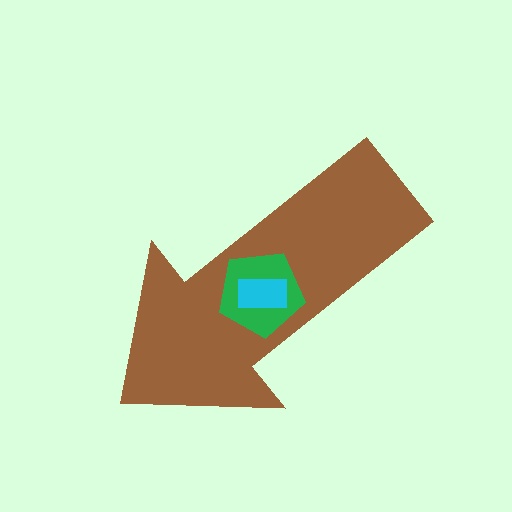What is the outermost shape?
The brown arrow.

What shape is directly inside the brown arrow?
The green pentagon.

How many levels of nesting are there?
3.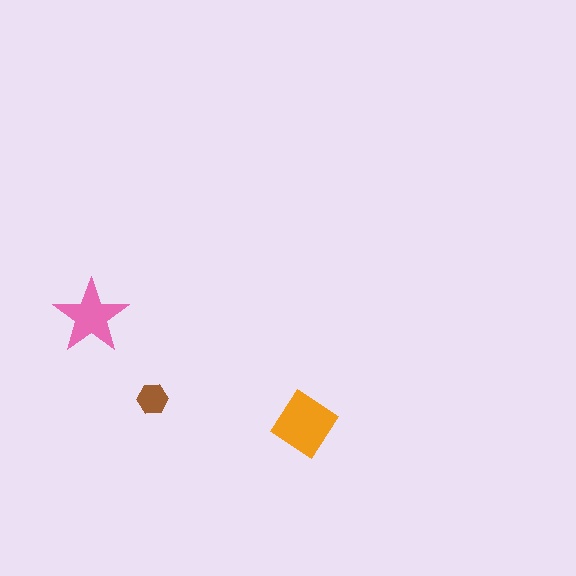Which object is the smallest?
The brown hexagon.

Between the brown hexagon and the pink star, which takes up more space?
The pink star.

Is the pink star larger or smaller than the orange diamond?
Smaller.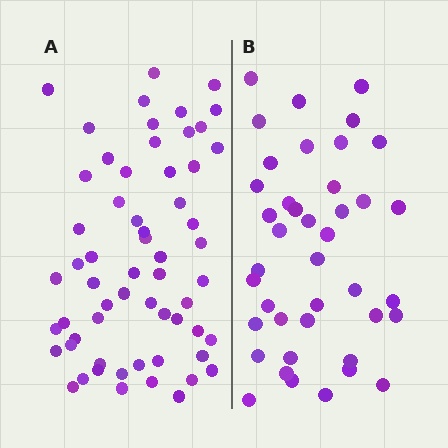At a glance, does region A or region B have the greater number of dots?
Region A (the left region) has more dots.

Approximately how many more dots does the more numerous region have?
Region A has approximately 20 more dots than region B.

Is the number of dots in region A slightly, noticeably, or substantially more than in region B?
Region A has substantially more. The ratio is roughly 1.5 to 1.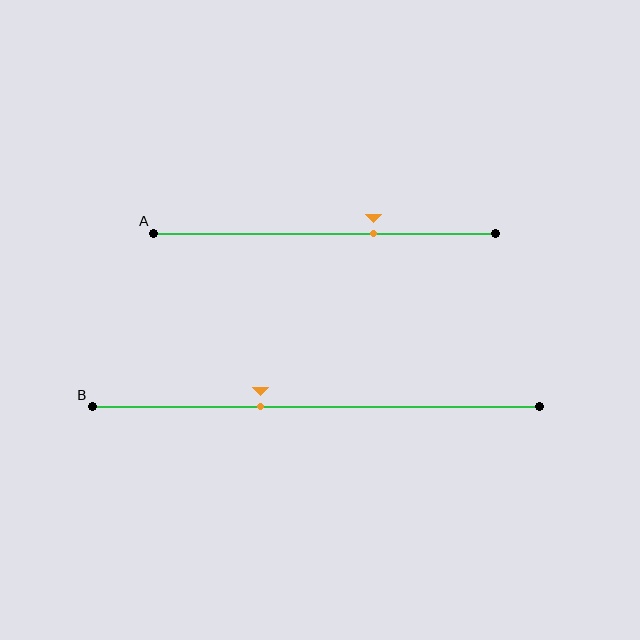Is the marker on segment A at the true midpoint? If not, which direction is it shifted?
No, the marker on segment A is shifted to the right by about 14% of the segment length.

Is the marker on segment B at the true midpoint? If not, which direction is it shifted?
No, the marker on segment B is shifted to the left by about 12% of the segment length.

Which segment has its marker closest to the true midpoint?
Segment B has its marker closest to the true midpoint.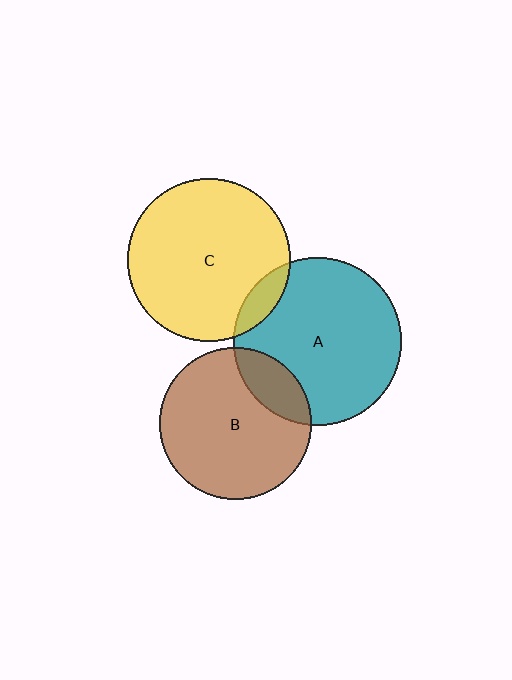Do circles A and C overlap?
Yes.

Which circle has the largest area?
Circle A (teal).